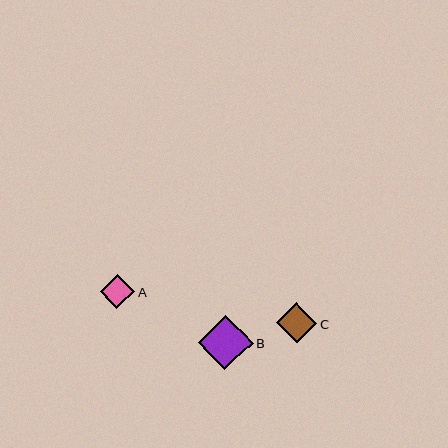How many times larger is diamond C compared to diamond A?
Diamond C is approximately 1.1 times the size of diamond A.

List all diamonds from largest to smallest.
From largest to smallest: B, C, A.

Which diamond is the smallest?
Diamond A is the smallest with a size of approximately 35 pixels.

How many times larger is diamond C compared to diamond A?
Diamond C is approximately 1.1 times the size of diamond A.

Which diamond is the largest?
Diamond B is the largest with a size of approximately 55 pixels.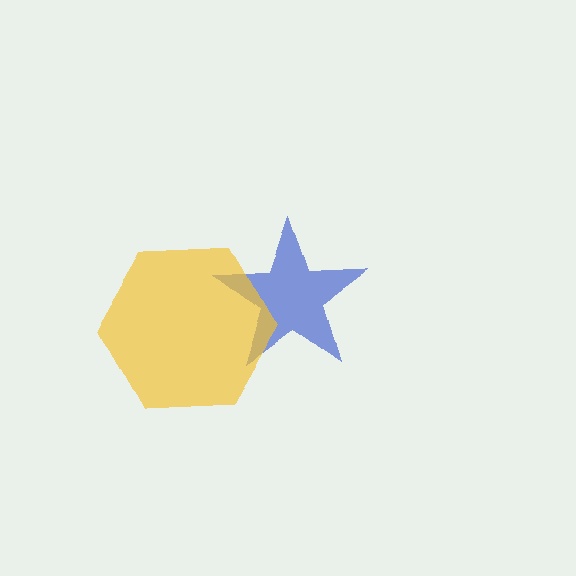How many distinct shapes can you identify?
There are 2 distinct shapes: a blue star, a yellow hexagon.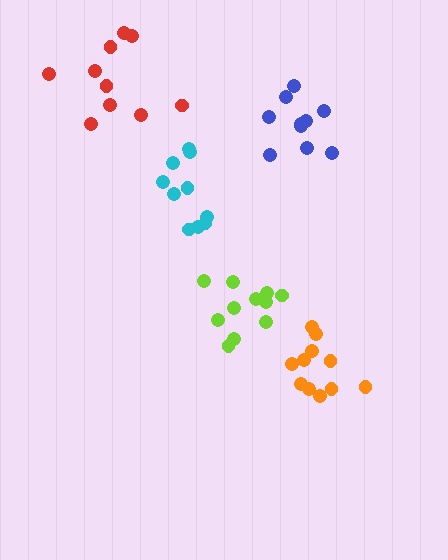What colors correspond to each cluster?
The clusters are colored: blue, orange, lime, red, cyan.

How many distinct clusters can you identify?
There are 5 distinct clusters.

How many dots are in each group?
Group 1: 10 dots, Group 2: 11 dots, Group 3: 11 dots, Group 4: 10 dots, Group 5: 10 dots (52 total).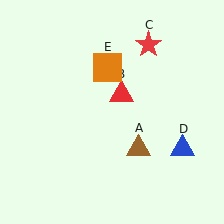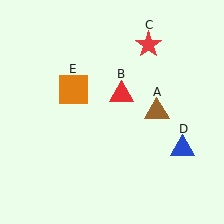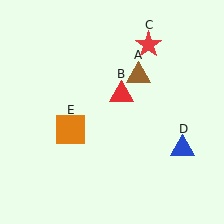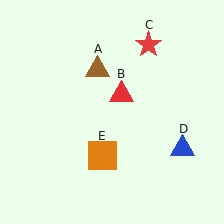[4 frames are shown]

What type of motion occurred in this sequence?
The brown triangle (object A), orange square (object E) rotated counterclockwise around the center of the scene.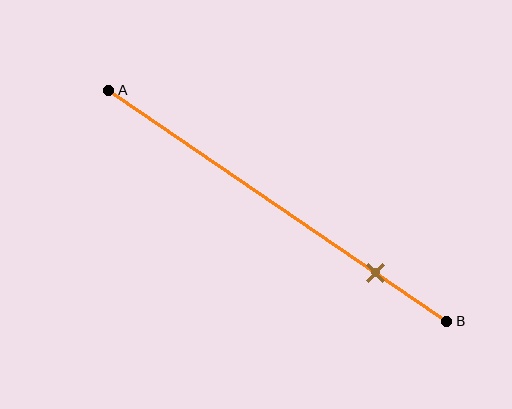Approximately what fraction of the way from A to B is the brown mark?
The brown mark is approximately 80% of the way from A to B.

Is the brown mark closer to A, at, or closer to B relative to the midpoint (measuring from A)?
The brown mark is closer to point B than the midpoint of segment AB.